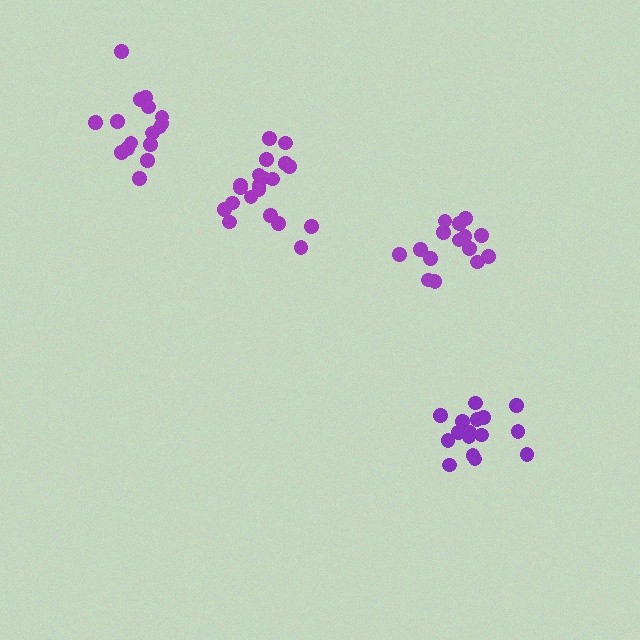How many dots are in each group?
Group 1: 16 dots, Group 2: 15 dots, Group 3: 16 dots, Group 4: 20 dots (67 total).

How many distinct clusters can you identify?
There are 4 distinct clusters.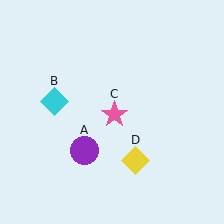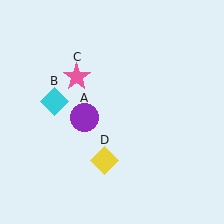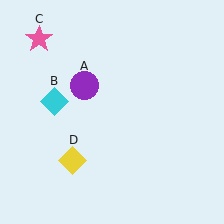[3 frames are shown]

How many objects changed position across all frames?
3 objects changed position: purple circle (object A), pink star (object C), yellow diamond (object D).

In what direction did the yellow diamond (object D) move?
The yellow diamond (object D) moved left.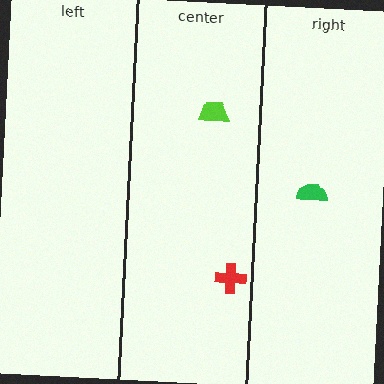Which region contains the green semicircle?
The right region.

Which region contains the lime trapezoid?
The center region.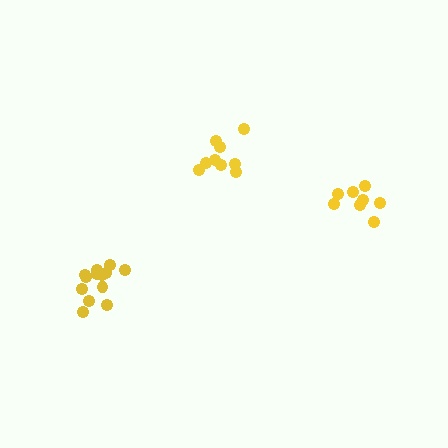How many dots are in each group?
Group 1: 9 dots, Group 2: 13 dots, Group 3: 8 dots (30 total).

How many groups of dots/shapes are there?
There are 3 groups.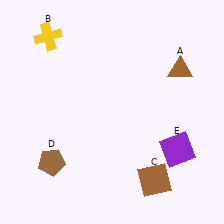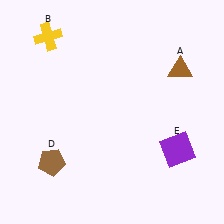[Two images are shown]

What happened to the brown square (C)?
The brown square (C) was removed in Image 2. It was in the bottom-right area of Image 1.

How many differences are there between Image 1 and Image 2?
There is 1 difference between the two images.